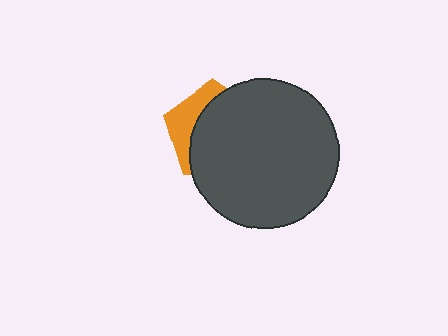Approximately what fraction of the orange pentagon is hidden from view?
Roughly 70% of the orange pentagon is hidden behind the dark gray circle.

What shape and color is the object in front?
The object in front is a dark gray circle.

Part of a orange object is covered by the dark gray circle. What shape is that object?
It is a pentagon.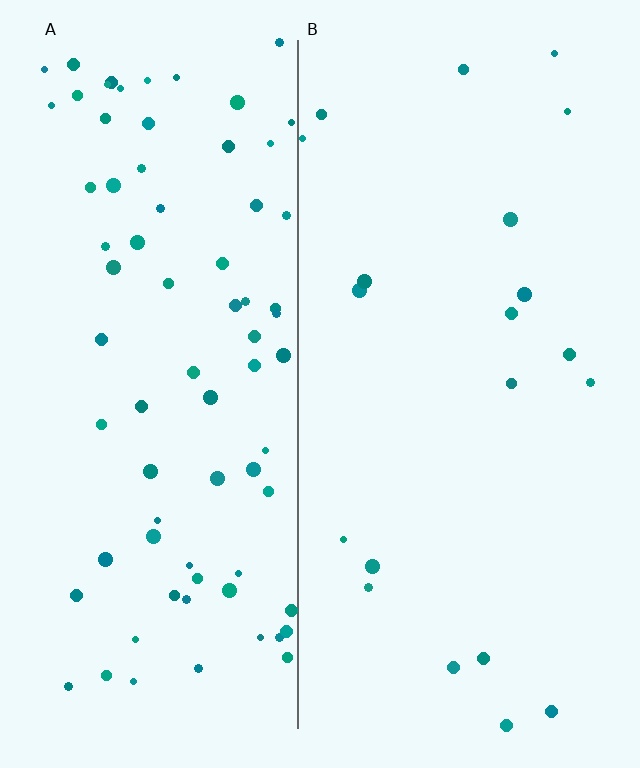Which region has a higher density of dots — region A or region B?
A (the left).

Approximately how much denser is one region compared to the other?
Approximately 3.8× — region A over region B.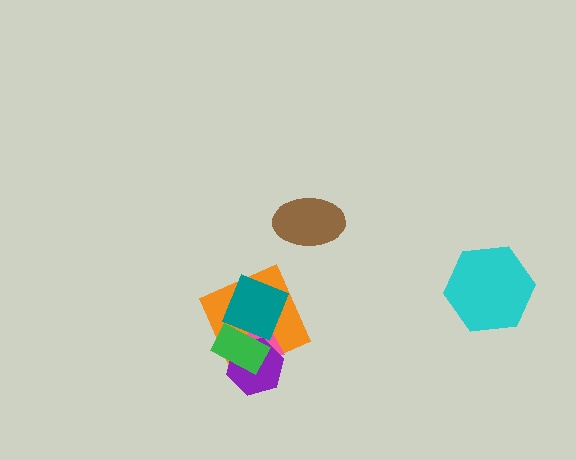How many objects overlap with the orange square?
4 objects overlap with the orange square.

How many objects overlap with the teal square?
3 objects overlap with the teal square.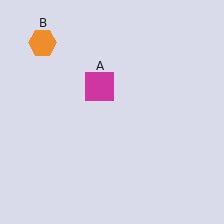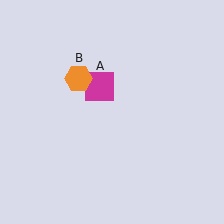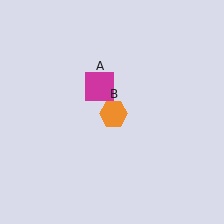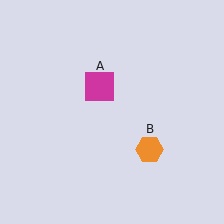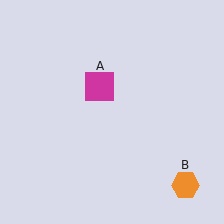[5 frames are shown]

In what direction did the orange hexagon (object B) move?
The orange hexagon (object B) moved down and to the right.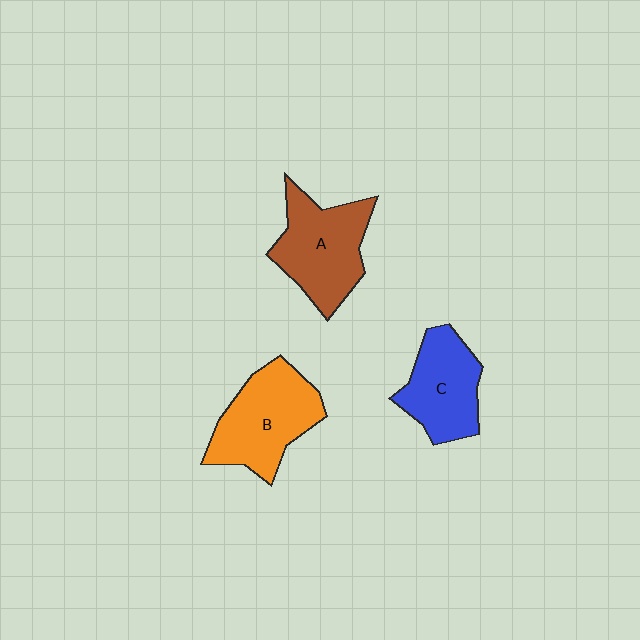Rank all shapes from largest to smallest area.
From largest to smallest: B (orange), A (brown), C (blue).